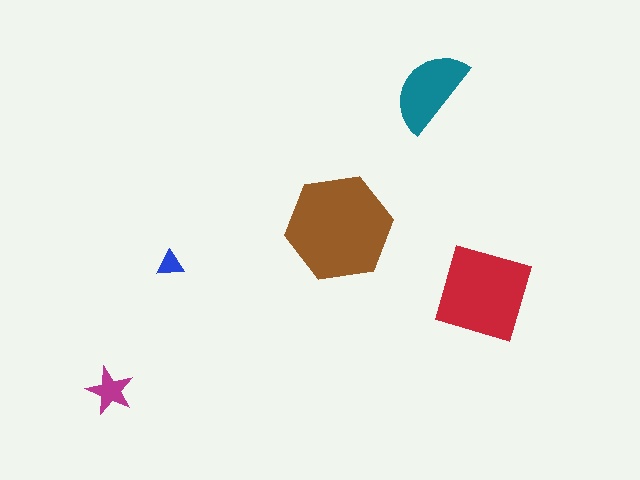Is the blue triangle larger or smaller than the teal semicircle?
Smaller.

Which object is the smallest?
The blue triangle.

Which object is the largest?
The brown hexagon.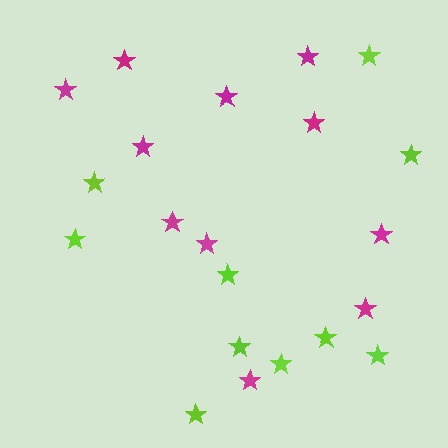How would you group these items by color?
There are 2 groups: one group of magenta stars (11) and one group of lime stars (10).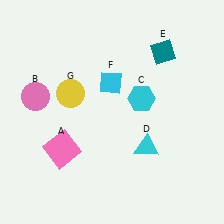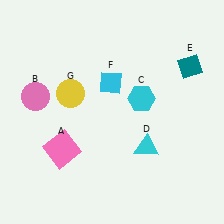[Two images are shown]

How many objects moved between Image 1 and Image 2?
1 object moved between the two images.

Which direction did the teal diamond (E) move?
The teal diamond (E) moved right.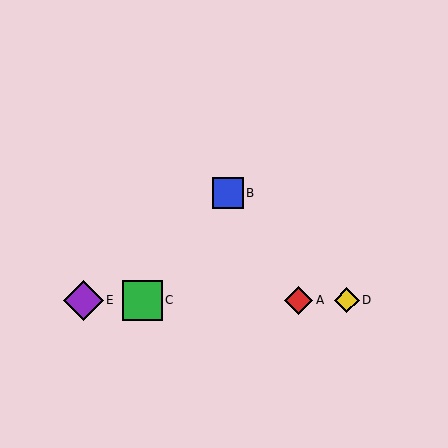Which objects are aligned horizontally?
Objects A, C, D, E are aligned horizontally.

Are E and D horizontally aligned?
Yes, both are at y≈300.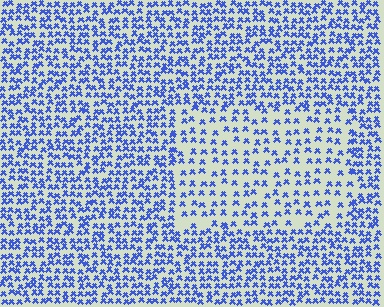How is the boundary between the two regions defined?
The boundary is defined by a change in element density (approximately 1.9x ratio). All elements are the same color, size, and shape.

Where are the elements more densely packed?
The elements are more densely packed outside the rectangle boundary.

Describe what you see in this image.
The image contains small blue elements arranged at two different densities. A rectangle-shaped region is visible where the elements are less densely packed than the surrounding area.